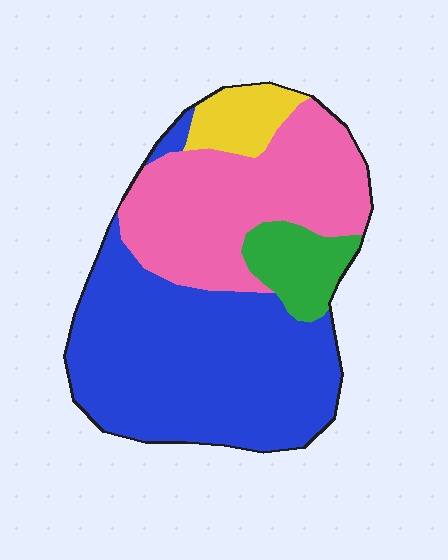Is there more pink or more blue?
Blue.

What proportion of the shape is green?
Green takes up about one tenth (1/10) of the shape.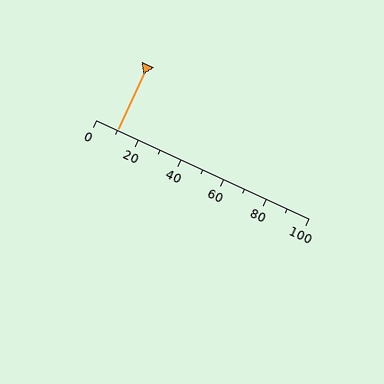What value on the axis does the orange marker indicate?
The marker indicates approximately 10.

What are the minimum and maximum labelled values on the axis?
The axis runs from 0 to 100.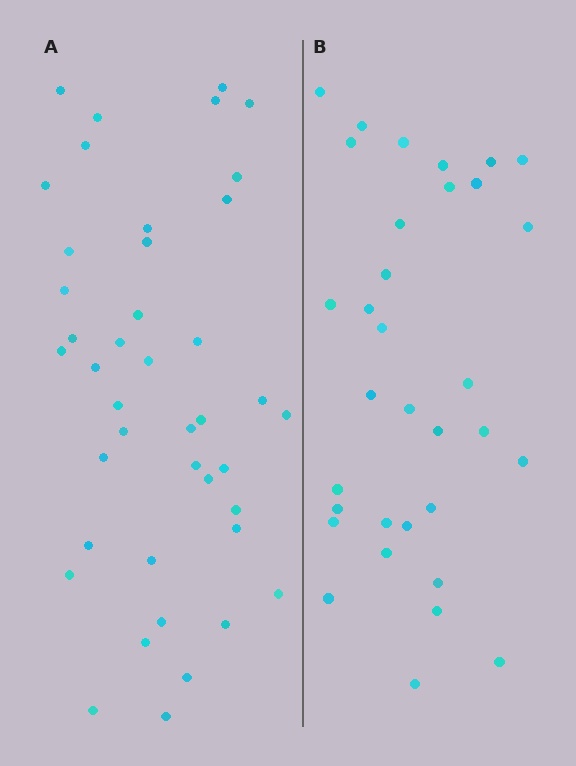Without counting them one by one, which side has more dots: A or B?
Region A (the left region) has more dots.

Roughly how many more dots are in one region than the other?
Region A has roughly 8 or so more dots than region B.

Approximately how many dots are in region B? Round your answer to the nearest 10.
About 30 dots. (The exact count is 33, which rounds to 30.)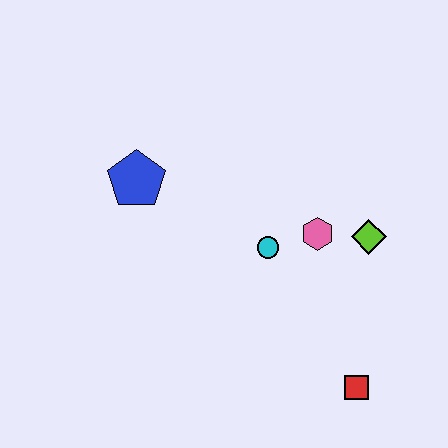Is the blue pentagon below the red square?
No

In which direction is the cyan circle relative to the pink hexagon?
The cyan circle is to the left of the pink hexagon.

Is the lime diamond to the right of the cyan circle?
Yes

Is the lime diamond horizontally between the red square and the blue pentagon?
No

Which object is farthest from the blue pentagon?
The red square is farthest from the blue pentagon.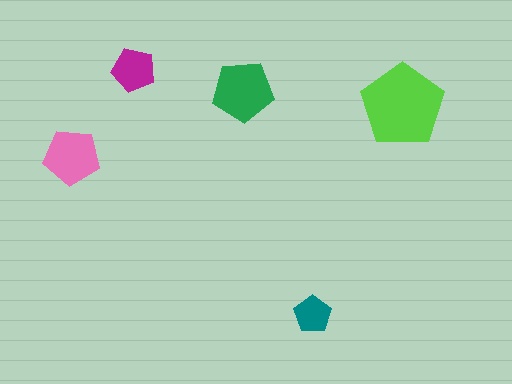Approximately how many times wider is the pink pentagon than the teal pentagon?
About 1.5 times wider.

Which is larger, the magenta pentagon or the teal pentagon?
The magenta one.